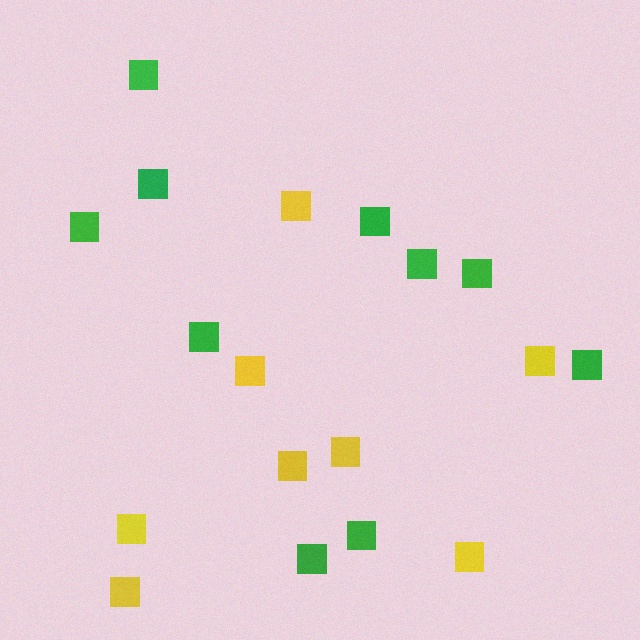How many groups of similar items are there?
There are 2 groups: one group of yellow squares (8) and one group of green squares (10).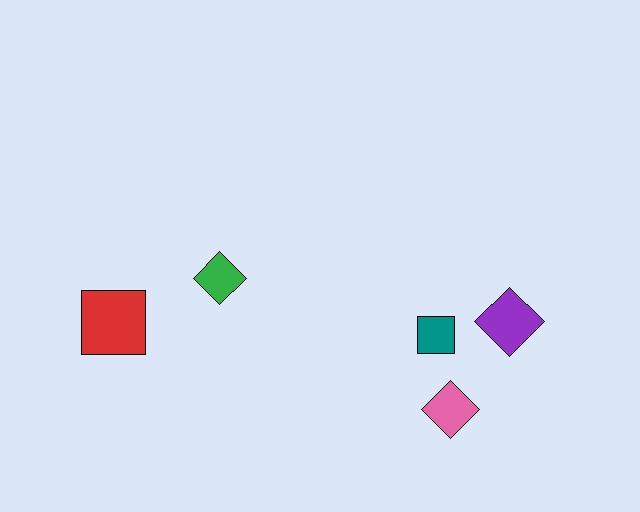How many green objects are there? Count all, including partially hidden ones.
There is 1 green object.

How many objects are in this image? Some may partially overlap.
There are 5 objects.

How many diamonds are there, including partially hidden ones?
There are 3 diamonds.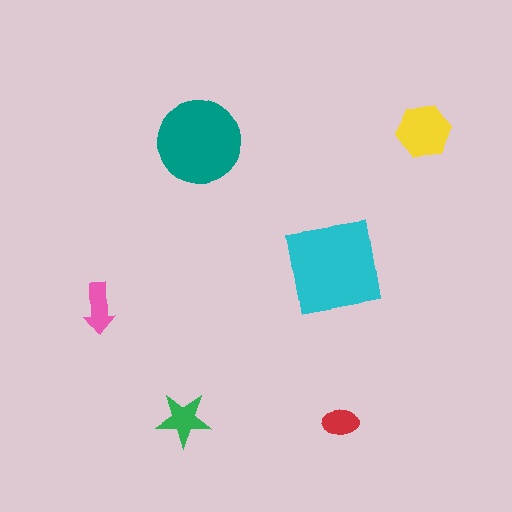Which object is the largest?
The cyan square.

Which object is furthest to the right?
The yellow hexagon is rightmost.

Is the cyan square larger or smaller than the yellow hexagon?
Larger.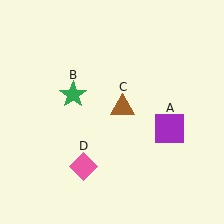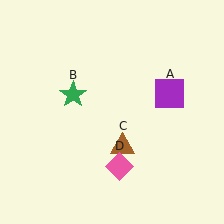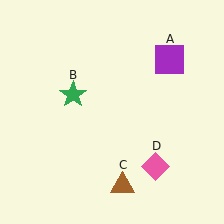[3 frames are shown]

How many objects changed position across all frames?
3 objects changed position: purple square (object A), brown triangle (object C), pink diamond (object D).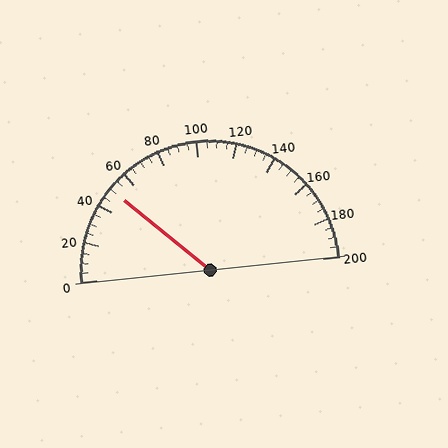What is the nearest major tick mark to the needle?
The nearest major tick mark is 40.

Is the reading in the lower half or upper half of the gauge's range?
The reading is in the lower half of the range (0 to 200).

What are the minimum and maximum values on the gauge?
The gauge ranges from 0 to 200.